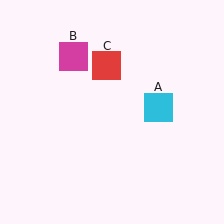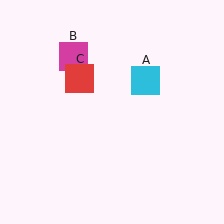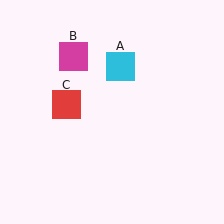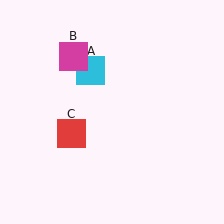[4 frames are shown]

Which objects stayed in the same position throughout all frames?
Magenta square (object B) remained stationary.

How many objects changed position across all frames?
2 objects changed position: cyan square (object A), red square (object C).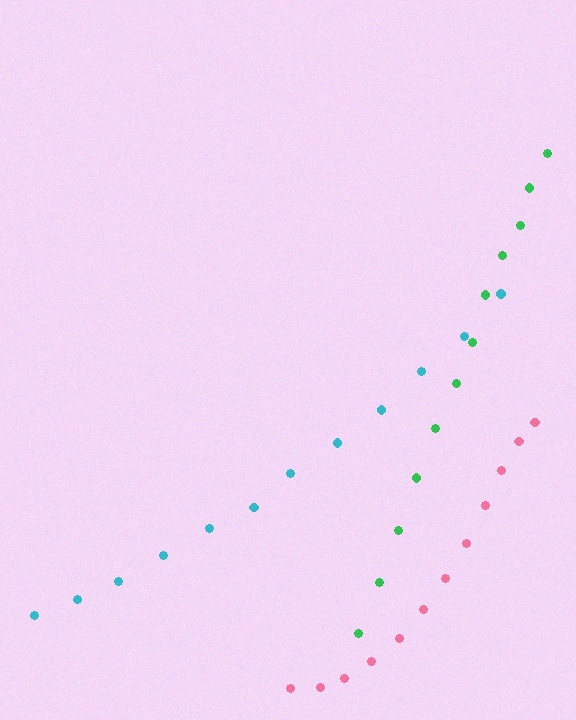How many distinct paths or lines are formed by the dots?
There are 3 distinct paths.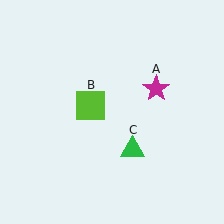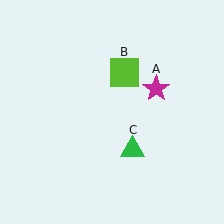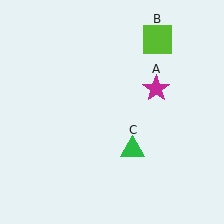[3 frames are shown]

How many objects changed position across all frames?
1 object changed position: lime square (object B).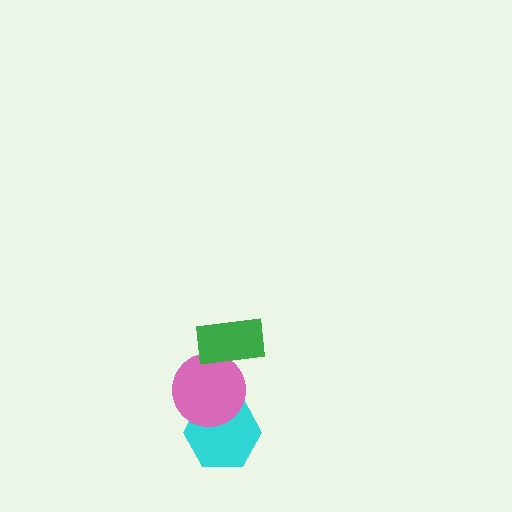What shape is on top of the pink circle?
The green rectangle is on top of the pink circle.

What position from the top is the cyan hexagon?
The cyan hexagon is 3rd from the top.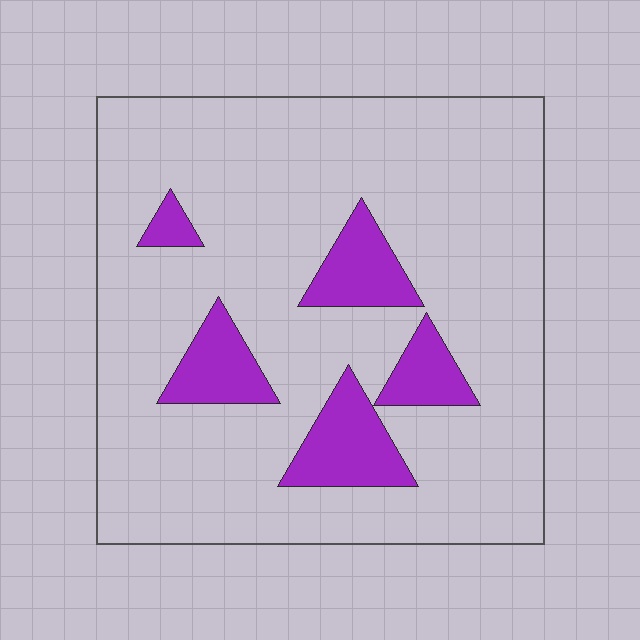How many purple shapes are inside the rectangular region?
5.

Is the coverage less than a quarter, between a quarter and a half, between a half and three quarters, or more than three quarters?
Less than a quarter.